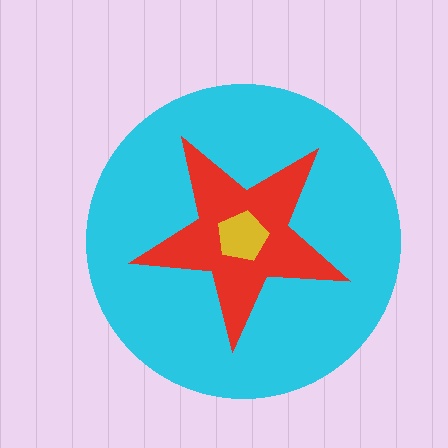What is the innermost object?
The yellow pentagon.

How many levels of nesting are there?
3.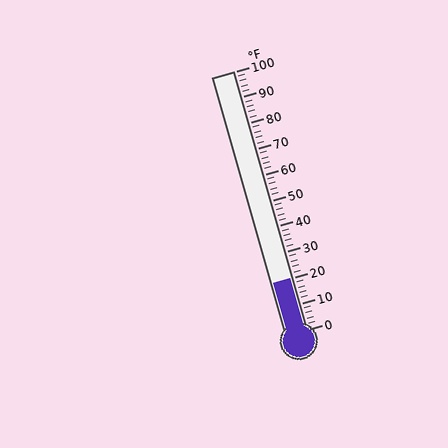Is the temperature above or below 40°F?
The temperature is below 40°F.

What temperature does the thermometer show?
The thermometer shows approximately 20°F.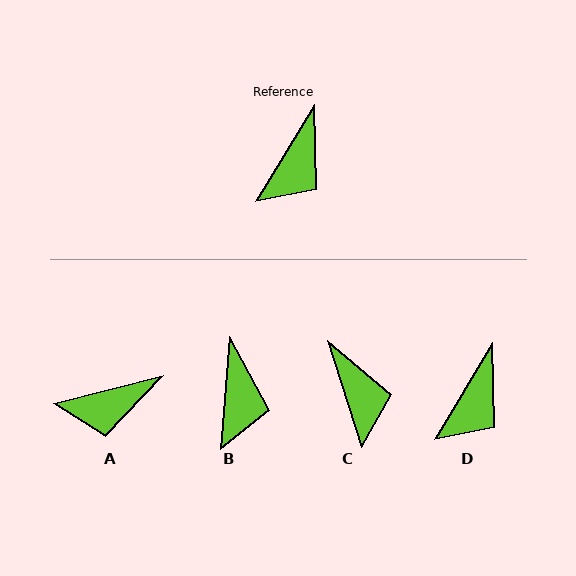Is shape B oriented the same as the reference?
No, it is off by about 27 degrees.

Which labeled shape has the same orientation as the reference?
D.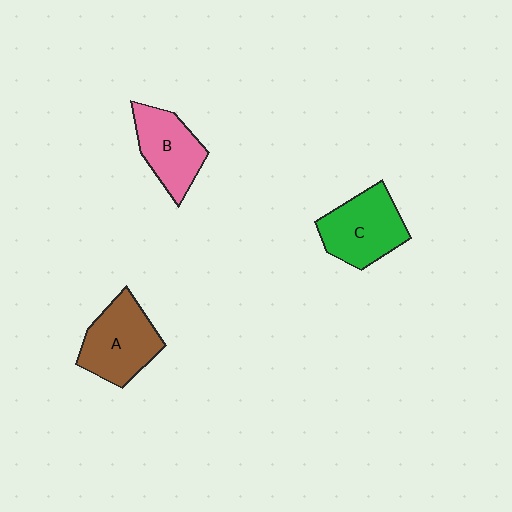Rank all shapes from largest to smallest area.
From largest to smallest: A (brown), C (green), B (pink).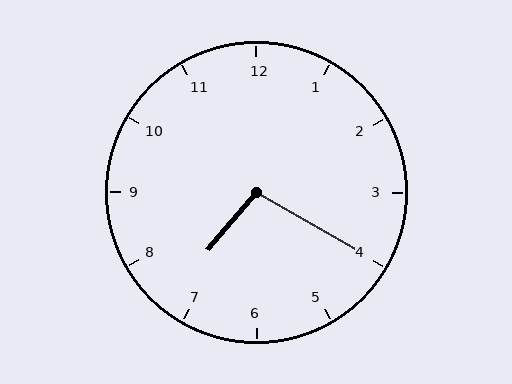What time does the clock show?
7:20.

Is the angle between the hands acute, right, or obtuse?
It is obtuse.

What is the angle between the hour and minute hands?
Approximately 100 degrees.